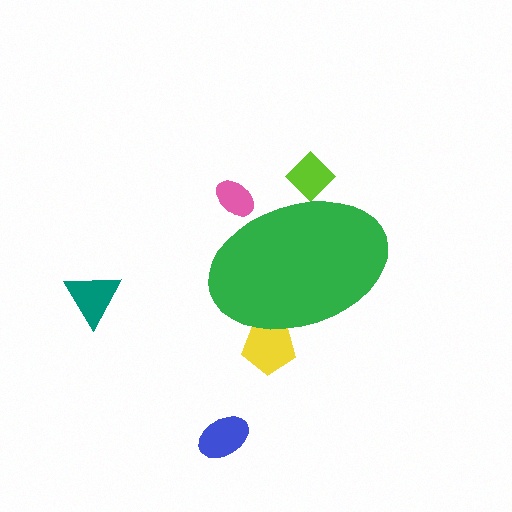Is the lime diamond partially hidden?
Yes, the lime diamond is partially hidden behind the green ellipse.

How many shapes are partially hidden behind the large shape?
3 shapes are partially hidden.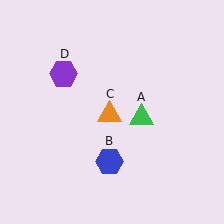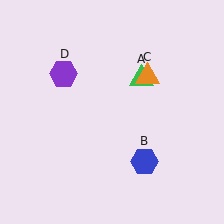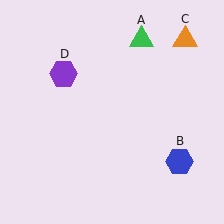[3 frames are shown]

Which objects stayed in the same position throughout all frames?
Purple hexagon (object D) remained stationary.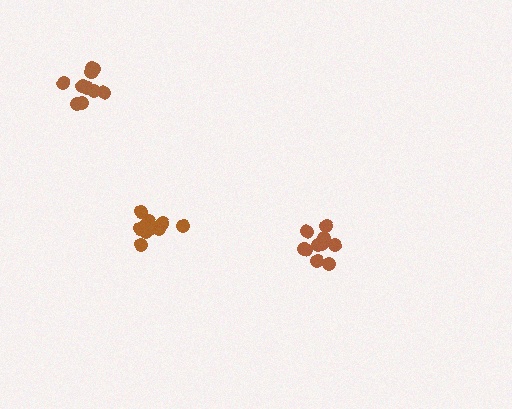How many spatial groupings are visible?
There are 3 spatial groupings.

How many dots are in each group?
Group 1: 11 dots, Group 2: 10 dots, Group 3: 10 dots (31 total).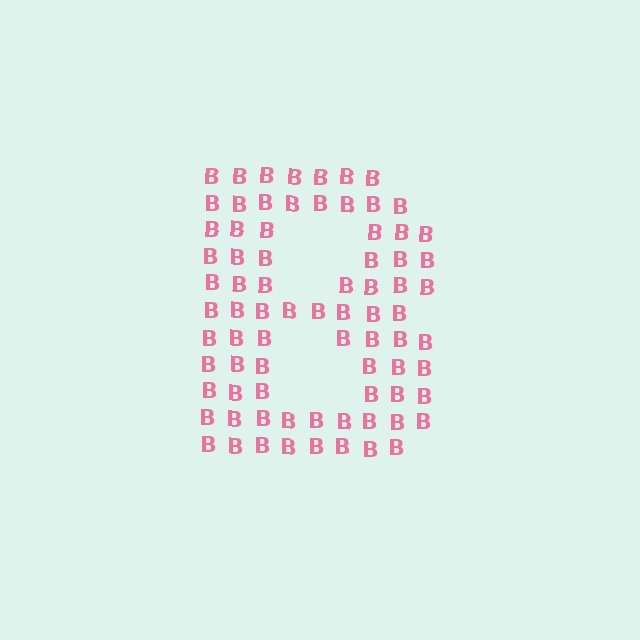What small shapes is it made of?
It is made of small letter B's.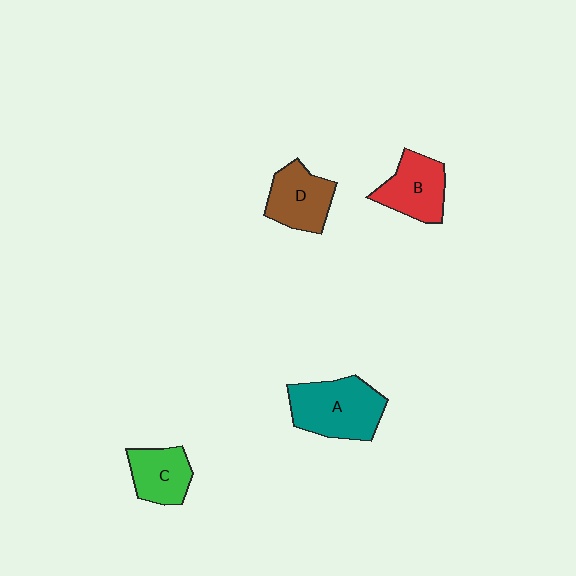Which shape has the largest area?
Shape A (teal).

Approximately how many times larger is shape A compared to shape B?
Approximately 1.4 times.